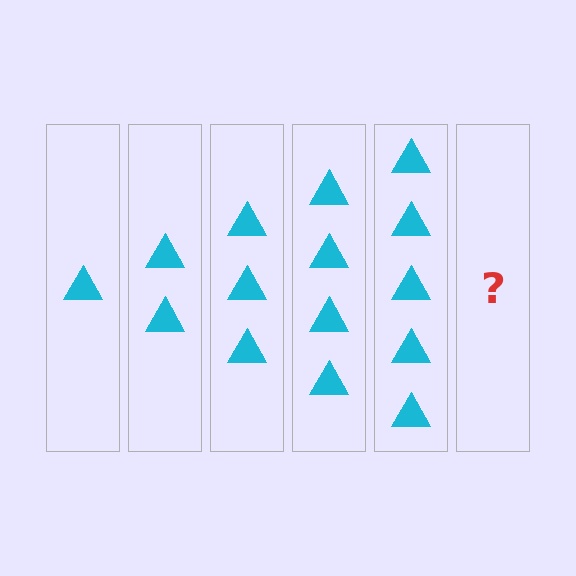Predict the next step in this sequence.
The next step is 6 triangles.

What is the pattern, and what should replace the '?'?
The pattern is that each step adds one more triangle. The '?' should be 6 triangles.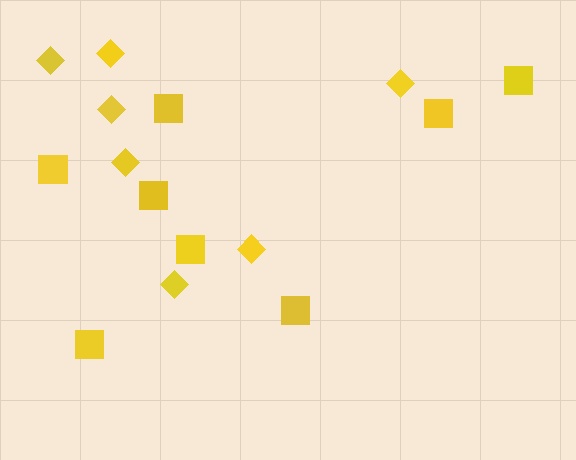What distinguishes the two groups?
There are 2 groups: one group of squares (8) and one group of diamonds (7).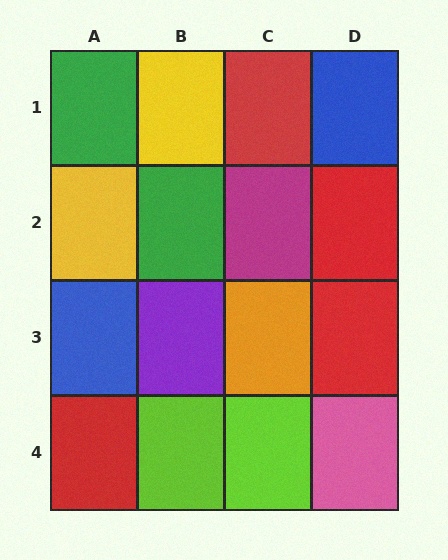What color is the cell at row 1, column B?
Yellow.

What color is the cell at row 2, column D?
Red.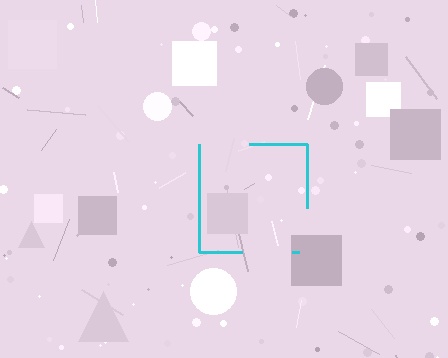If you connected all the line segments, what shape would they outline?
They would outline a square.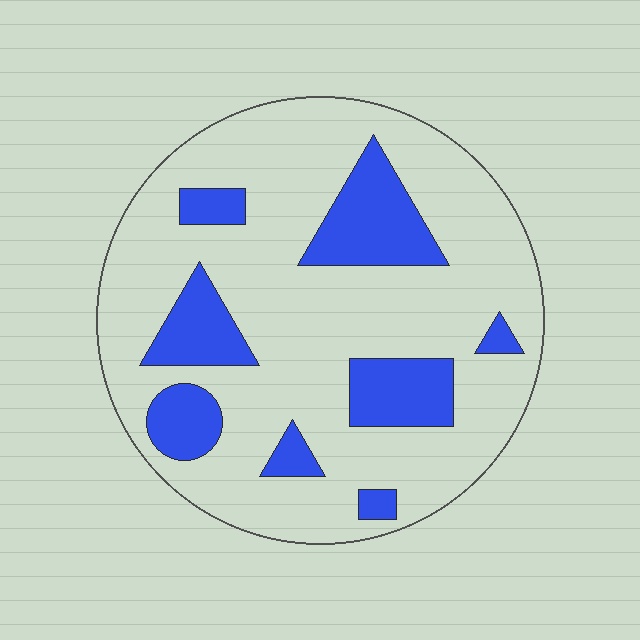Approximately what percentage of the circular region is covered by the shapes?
Approximately 20%.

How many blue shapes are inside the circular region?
8.